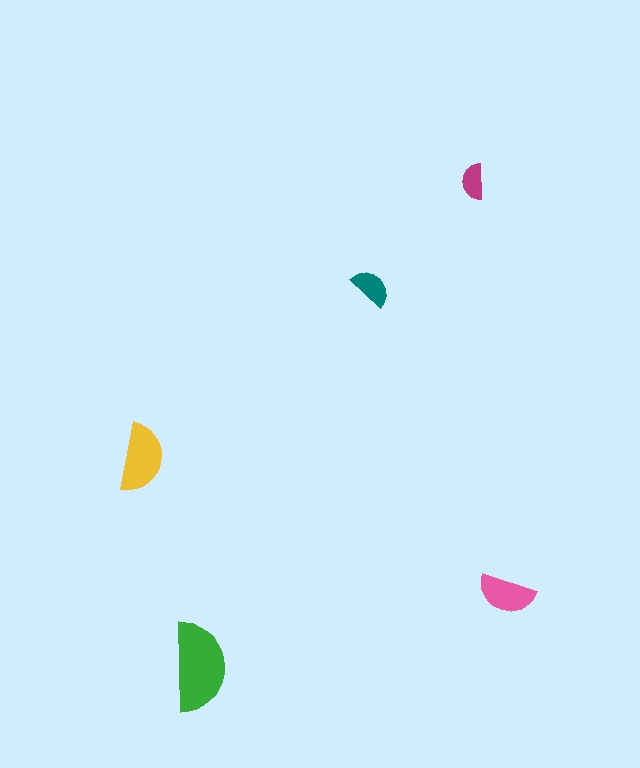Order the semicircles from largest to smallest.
the green one, the yellow one, the pink one, the teal one, the magenta one.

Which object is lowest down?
The green semicircle is bottommost.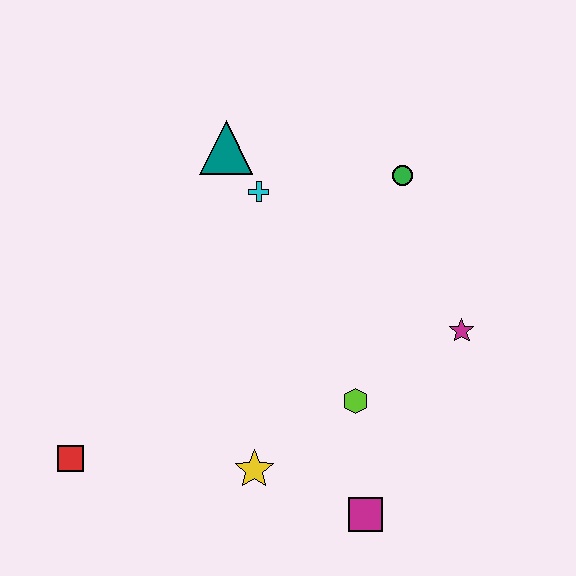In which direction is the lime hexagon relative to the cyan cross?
The lime hexagon is below the cyan cross.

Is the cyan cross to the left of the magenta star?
Yes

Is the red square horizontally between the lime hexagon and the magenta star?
No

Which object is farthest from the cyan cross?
The magenta square is farthest from the cyan cross.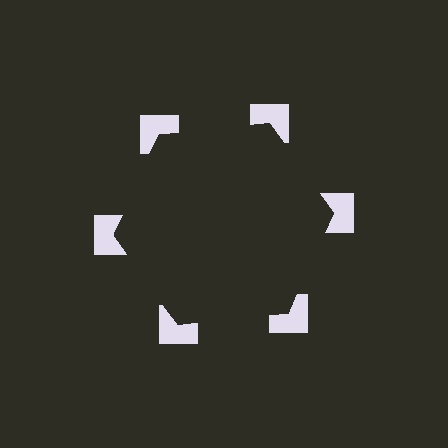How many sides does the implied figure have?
6 sides.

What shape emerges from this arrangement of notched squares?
An illusory hexagon — its edges are inferred from the aligned wedge cuts in the notched squares, not physically drawn.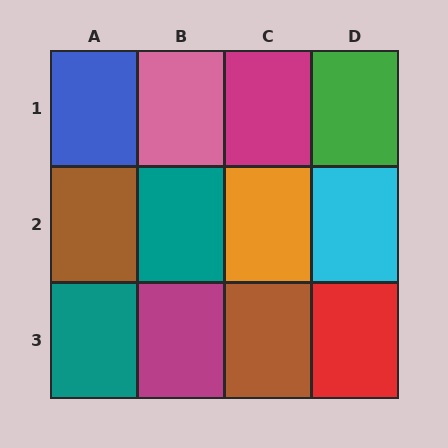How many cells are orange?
1 cell is orange.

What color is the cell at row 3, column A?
Teal.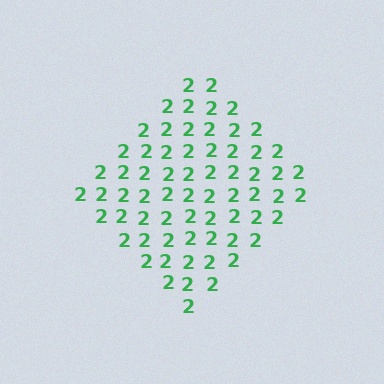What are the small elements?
The small elements are digit 2's.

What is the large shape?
The large shape is a diamond.